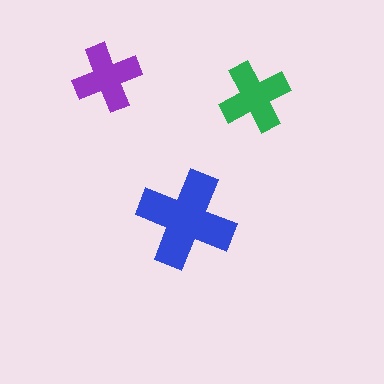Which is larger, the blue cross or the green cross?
The blue one.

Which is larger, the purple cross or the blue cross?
The blue one.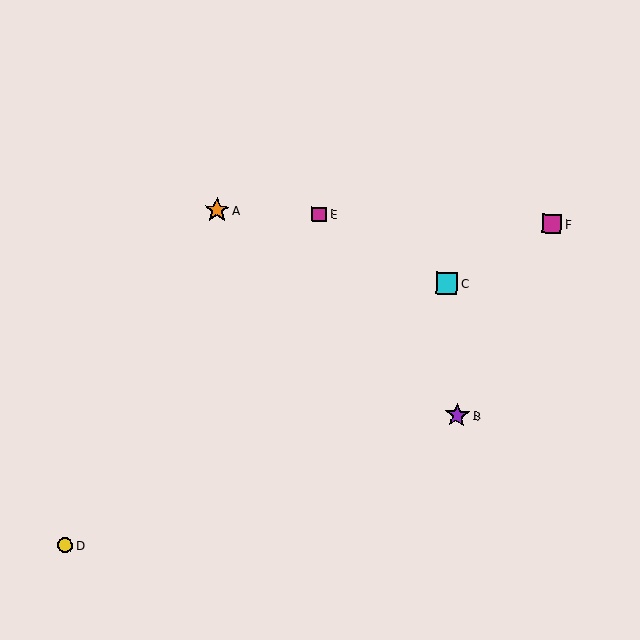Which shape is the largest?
The orange star (labeled A) is the largest.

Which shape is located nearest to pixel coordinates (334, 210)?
The magenta square (labeled E) at (319, 214) is nearest to that location.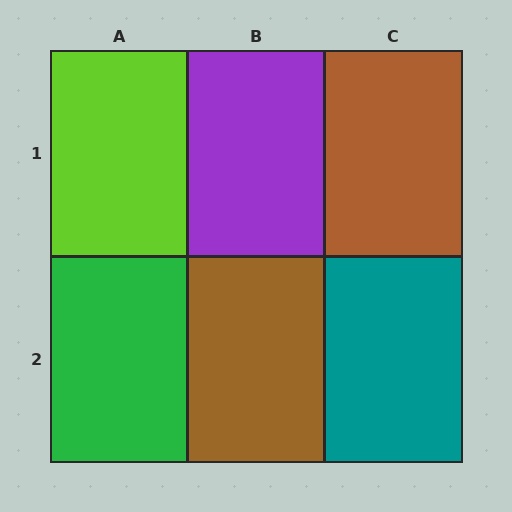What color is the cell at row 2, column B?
Brown.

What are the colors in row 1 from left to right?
Lime, purple, brown.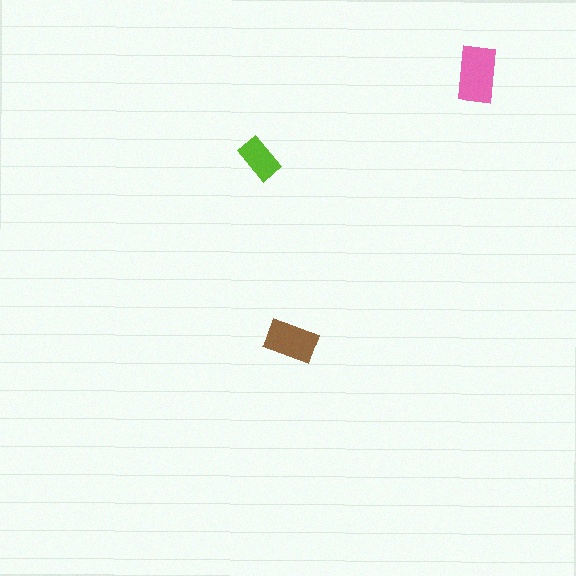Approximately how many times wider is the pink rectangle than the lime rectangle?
About 1.5 times wider.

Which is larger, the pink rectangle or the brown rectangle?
The pink one.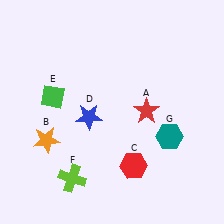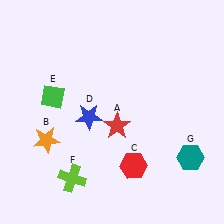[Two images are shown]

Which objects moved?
The objects that moved are: the red star (A), the teal hexagon (G).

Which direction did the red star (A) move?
The red star (A) moved left.